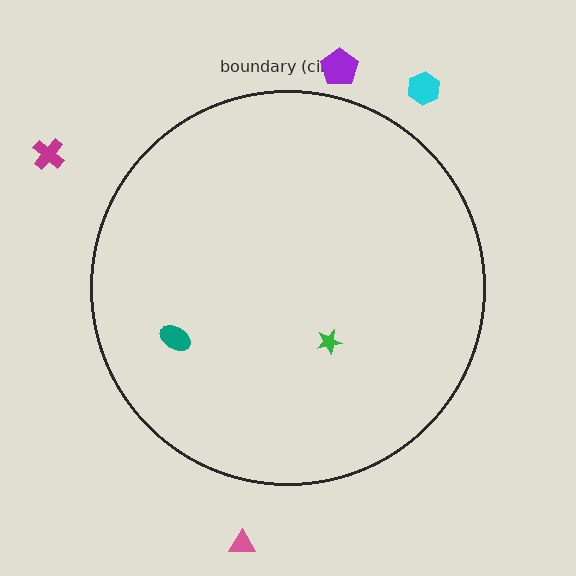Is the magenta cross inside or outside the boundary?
Outside.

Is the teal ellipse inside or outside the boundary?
Inside.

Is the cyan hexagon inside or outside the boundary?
Outside.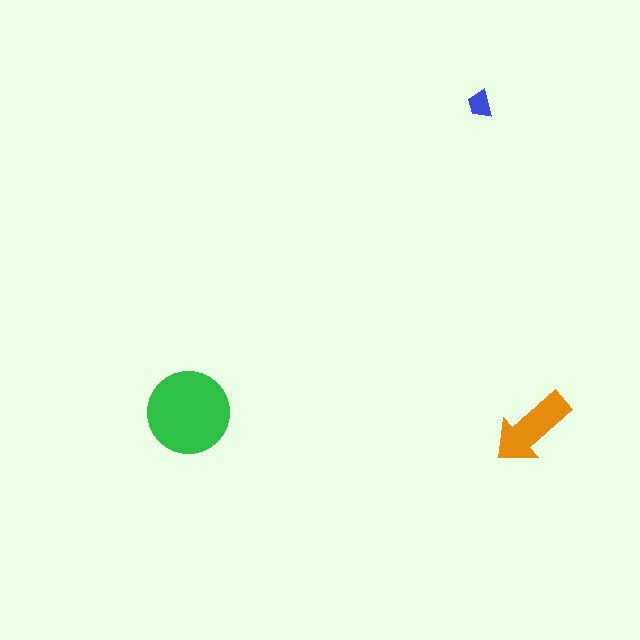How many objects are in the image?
There are 3 objects in the image.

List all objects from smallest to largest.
The blue trapezoid, the orange arrow, the green circle.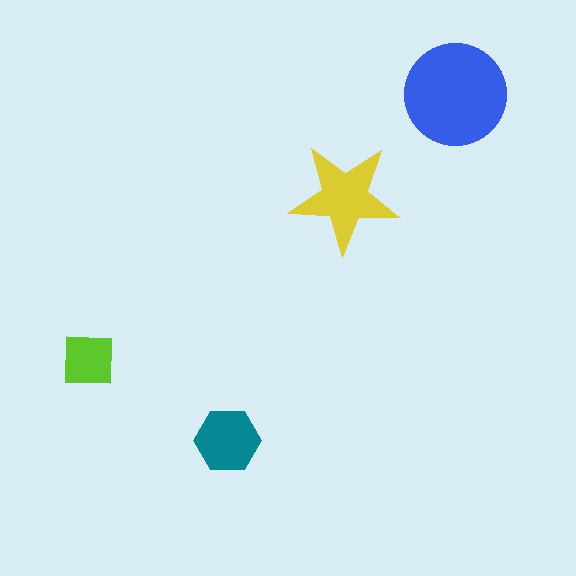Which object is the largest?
The blue circle.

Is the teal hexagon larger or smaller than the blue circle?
Smaller.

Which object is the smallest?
The lime square.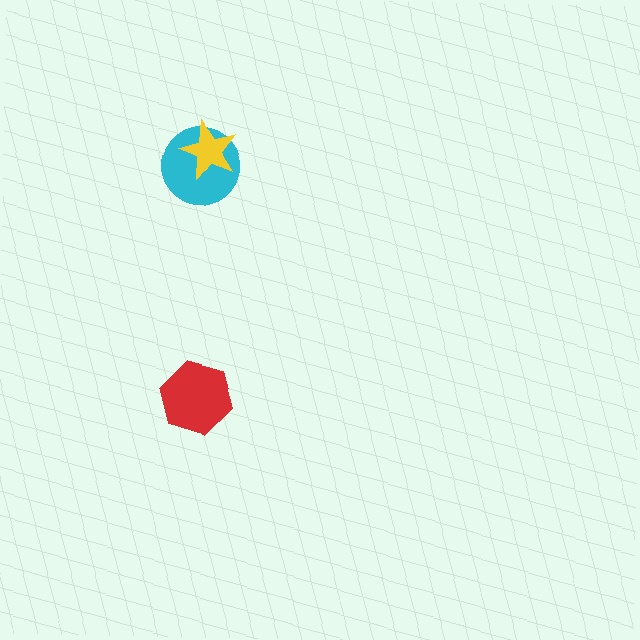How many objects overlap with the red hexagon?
0 objects overlap with the red hexagon.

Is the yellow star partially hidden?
No, no other shape covers it.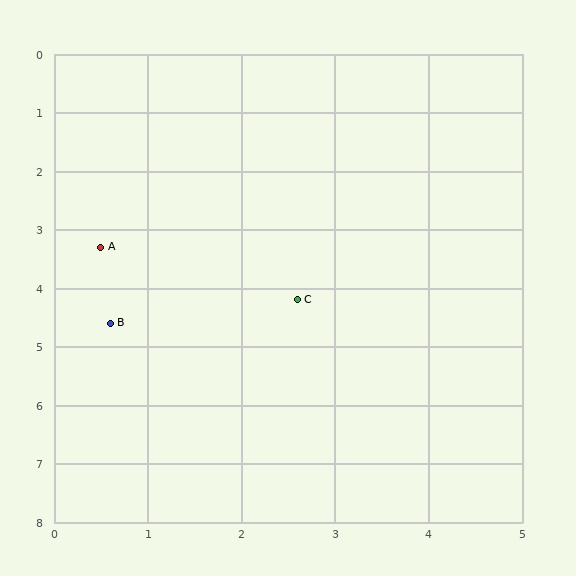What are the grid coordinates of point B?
Point B is at approximately (0.6, 4.6).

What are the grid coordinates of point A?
Point A is at approximately (0.5, 3.3).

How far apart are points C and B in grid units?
Points C and B are about 2.0 grid units apart.